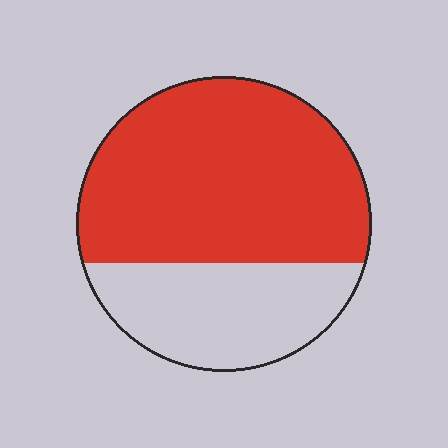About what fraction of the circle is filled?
About two thirds (2/3).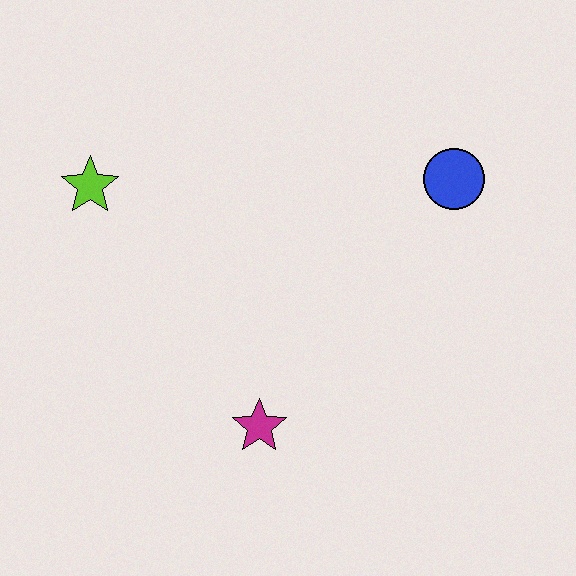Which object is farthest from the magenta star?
The blue circle is farthest from the magenta star.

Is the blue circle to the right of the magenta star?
Yes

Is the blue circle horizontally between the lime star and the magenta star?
No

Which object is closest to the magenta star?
The lime star is closest to the magenta star.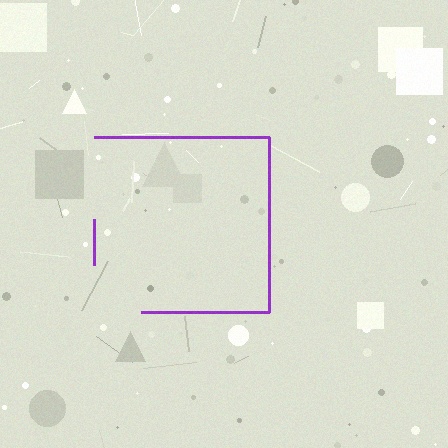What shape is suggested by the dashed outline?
The dashed outline suggests a square.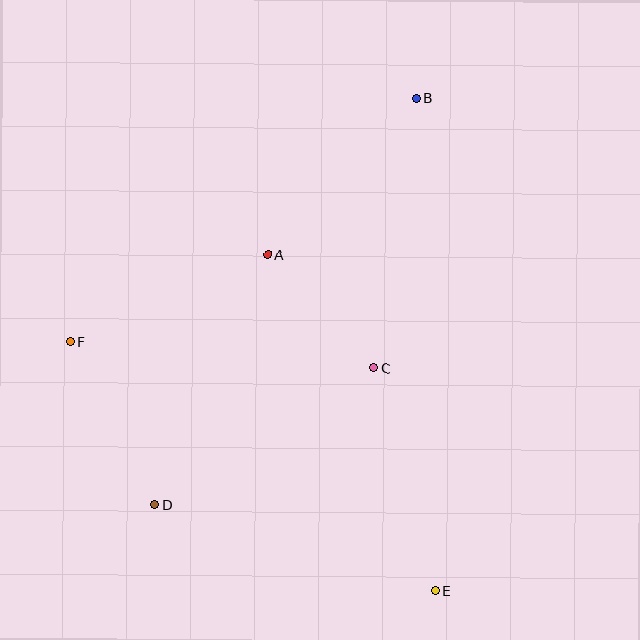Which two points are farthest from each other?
Points B and E are farthest from each other.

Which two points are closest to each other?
Points A and C are closest to each other.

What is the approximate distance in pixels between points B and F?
The distance between B and F is approximately 423 pixels.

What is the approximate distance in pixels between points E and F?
The distance between E and F is approximately 442 pixels.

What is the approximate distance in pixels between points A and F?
The distance between A and F is approximately 216 pixels.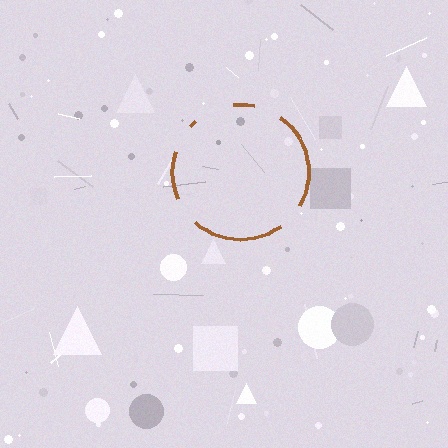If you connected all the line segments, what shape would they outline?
They would outline a circle.